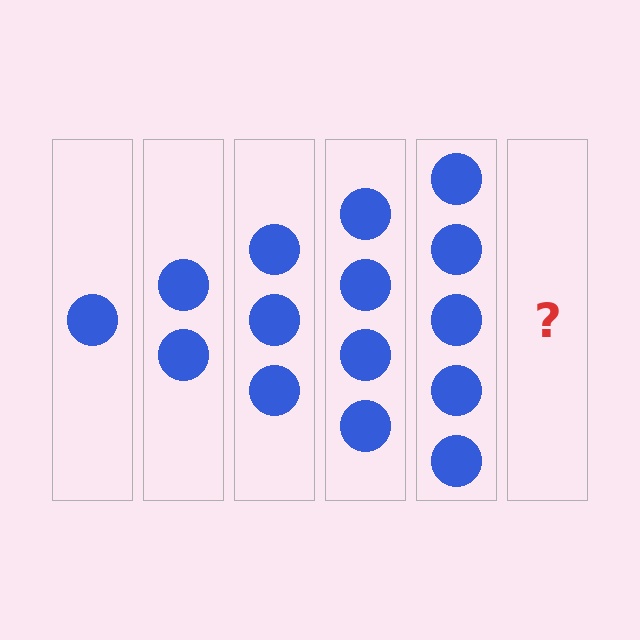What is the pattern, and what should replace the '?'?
The pattern is that each step adds one more circle. The '?' should be 6 circles.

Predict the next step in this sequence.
The next step is 6 circles.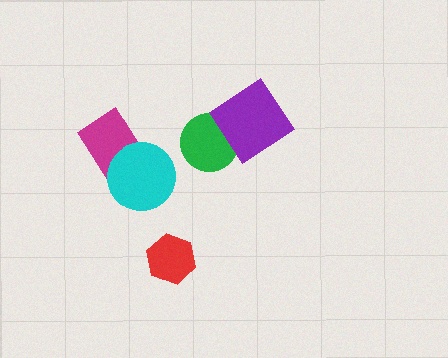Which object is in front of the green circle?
The purple diamond is in front of the green circle.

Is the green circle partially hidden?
Yes, it is partially covered by another shape.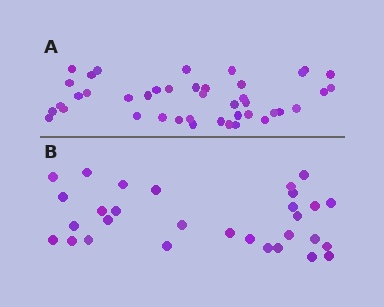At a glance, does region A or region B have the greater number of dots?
Region A (the top region) has more dots.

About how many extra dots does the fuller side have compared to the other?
Region A has roughly 12 or so more dots than region B.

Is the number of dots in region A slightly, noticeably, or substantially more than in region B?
Region A has noticeably more, but not dramatically so. The ratio is roughly 1.4 to 1.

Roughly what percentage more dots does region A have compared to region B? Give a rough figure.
About 40% more.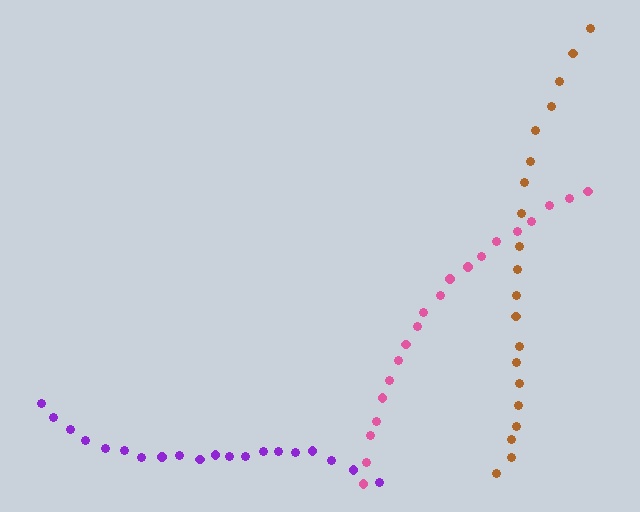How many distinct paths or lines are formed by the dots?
There are 3 distinct paths.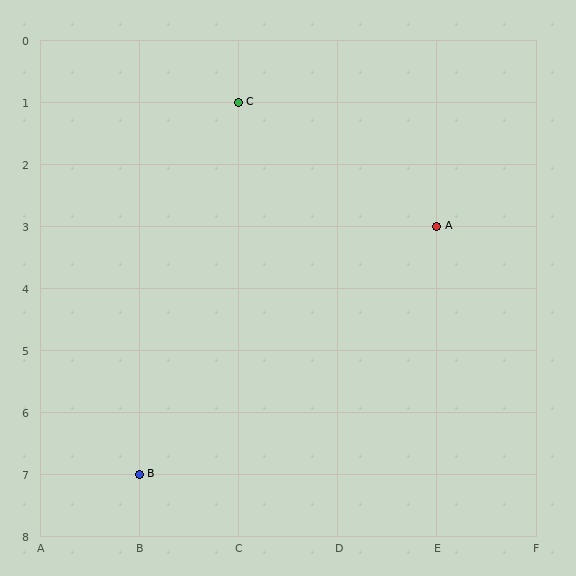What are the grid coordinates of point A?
Point A is at grid coordinates (E, 3).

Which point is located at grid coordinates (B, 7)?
Point B is at (B, 7).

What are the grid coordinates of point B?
Point B is at grid coordinates (B, 7).